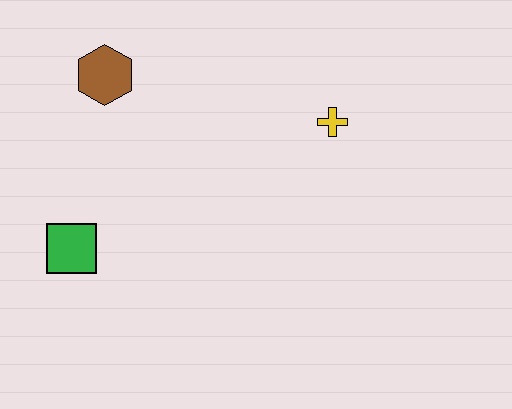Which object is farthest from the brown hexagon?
The yellow cross is farthest from the brown hexagon.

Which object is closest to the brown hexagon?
The green square is closest to the brown hexagon.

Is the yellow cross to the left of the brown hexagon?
No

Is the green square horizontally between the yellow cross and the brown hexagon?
No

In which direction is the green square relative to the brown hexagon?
The green square is below the brown hexagon.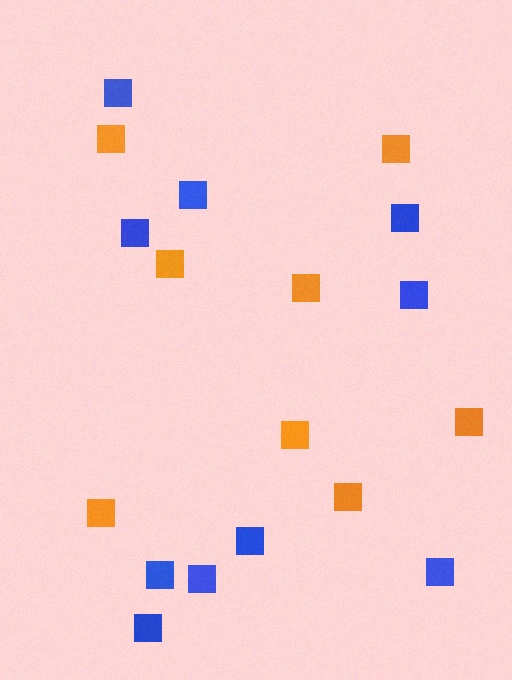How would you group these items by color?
There are 2 groups: one group of blue squares (10) and one group of orange squares (8).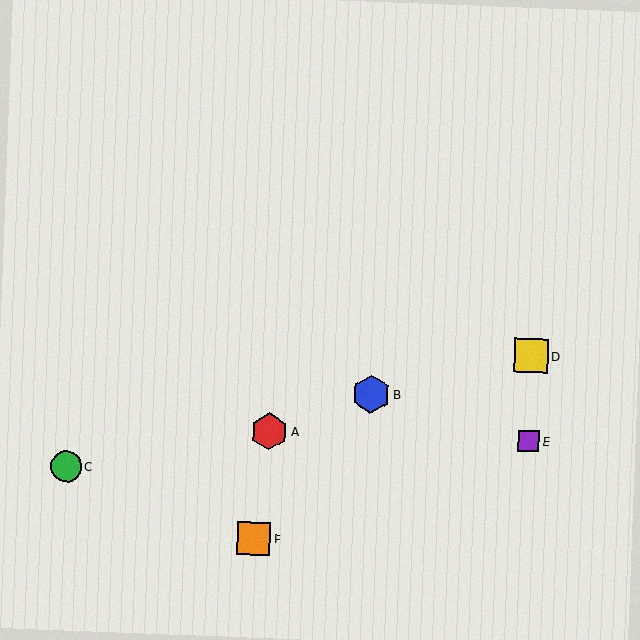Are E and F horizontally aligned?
No, E is at y≈441 and F is at y≈539.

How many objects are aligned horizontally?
2 objects (A, E) are aligned horizontally.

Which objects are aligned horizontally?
Objects A, E are aligned horizontally.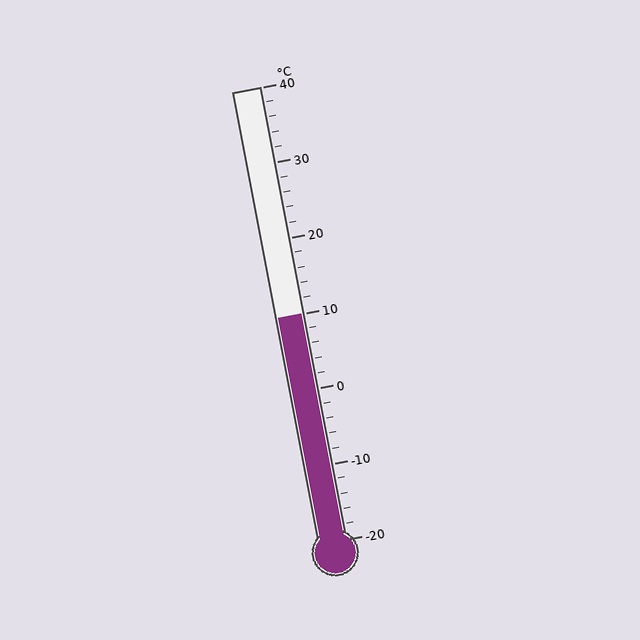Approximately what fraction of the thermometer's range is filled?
The thermometer is filled to approximately 50% of its range.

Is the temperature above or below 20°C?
The temperature is below 20°C.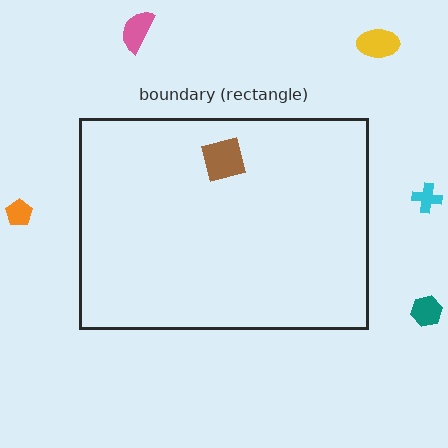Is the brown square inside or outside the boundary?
Inside.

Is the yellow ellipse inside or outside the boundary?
Outside.